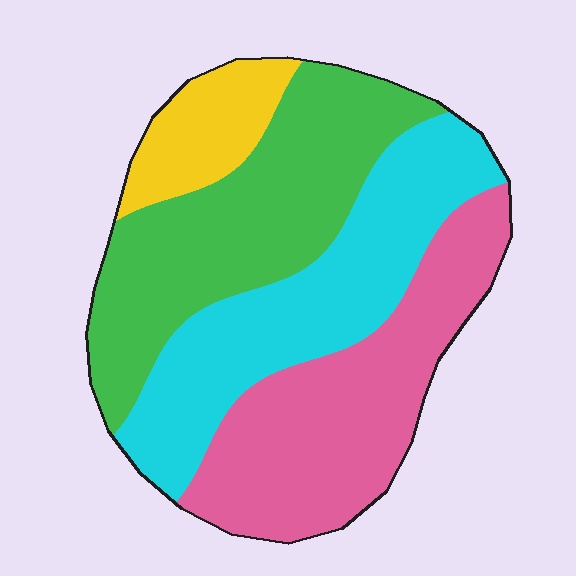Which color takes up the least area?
Yellow, at roughly 10%.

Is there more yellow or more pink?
Pink.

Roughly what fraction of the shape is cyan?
Cyan takes up about one quarter (1/4) of the shape.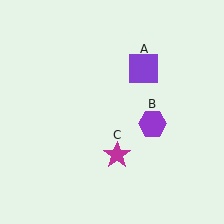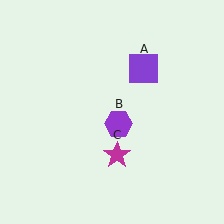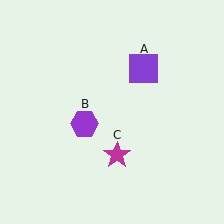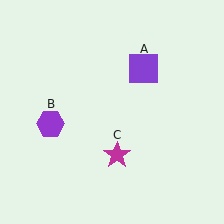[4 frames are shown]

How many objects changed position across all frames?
1 object changed position: purple hexagon (object B).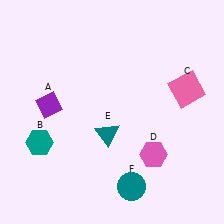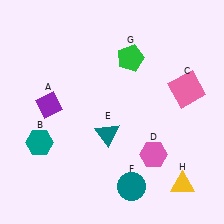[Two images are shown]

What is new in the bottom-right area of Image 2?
A yellow triangle (H) was added in the bottom-right area of Image 2.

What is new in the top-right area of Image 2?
A green pentagon (G) was added in the top-right area of Image 2.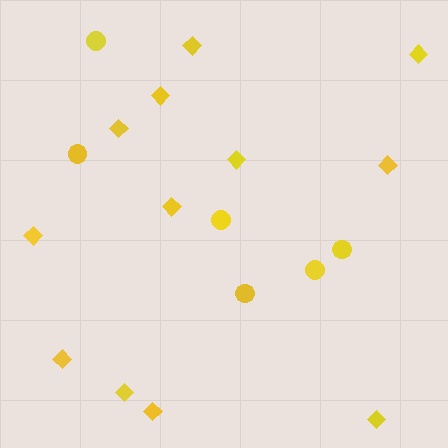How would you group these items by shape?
There are 2 groups: one group of diamonds (12) and one group of circles (6).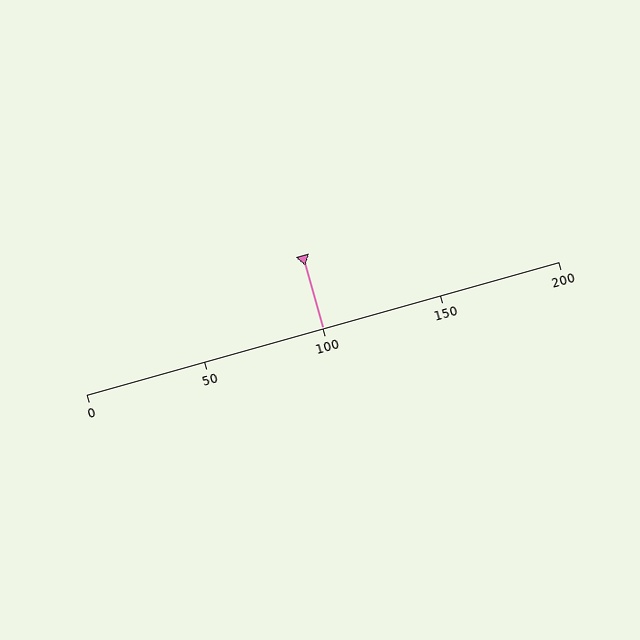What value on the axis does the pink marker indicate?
The marker indicates approximately 100.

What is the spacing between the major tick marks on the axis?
The major ticks are spaced 50 apart.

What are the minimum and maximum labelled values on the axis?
The axis runs from 0 to 200.